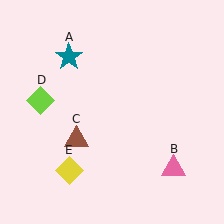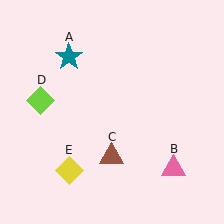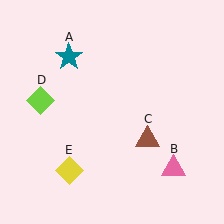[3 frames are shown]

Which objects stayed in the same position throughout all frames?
Teal star (object A) and pink triangle (object B) and lime diamond (object D) and yellow diamond (object E) remained stationary.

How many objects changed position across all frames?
1 object changed position: brown triangle (object C).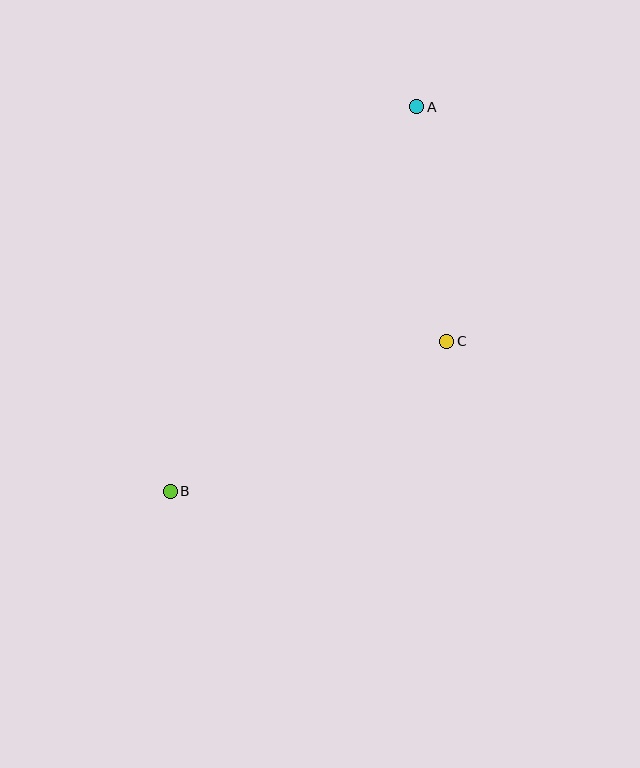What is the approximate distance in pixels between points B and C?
The distance between B and C is approximately 315 pixels.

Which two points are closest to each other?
Points A and C are closest to each other.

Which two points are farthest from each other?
Points A and B are farthest from each other.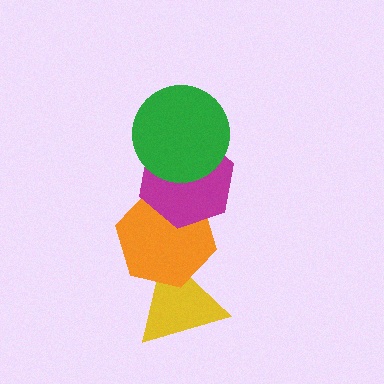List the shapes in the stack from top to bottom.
From top to bottom: the green circle, the magenta hexagon, the orange hexagon, the yellow triangle.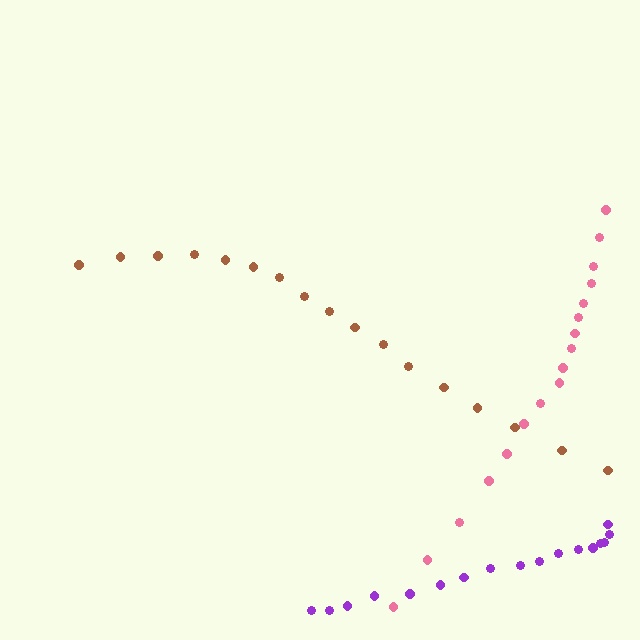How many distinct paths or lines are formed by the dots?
There are 3 distinct paths.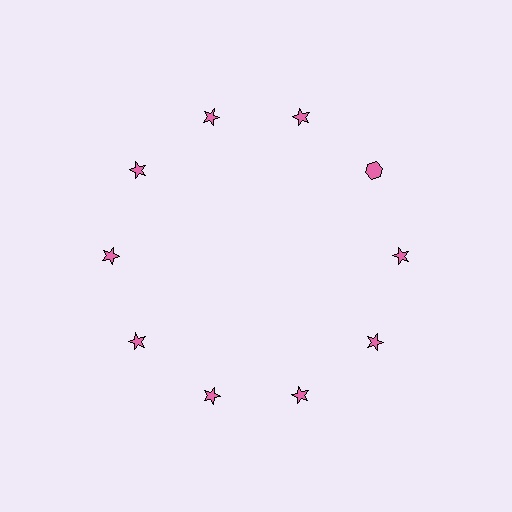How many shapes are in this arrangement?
There are 10 shapes arranged in a ring pattern.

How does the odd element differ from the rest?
It has a different shape: hexagon instead of star.